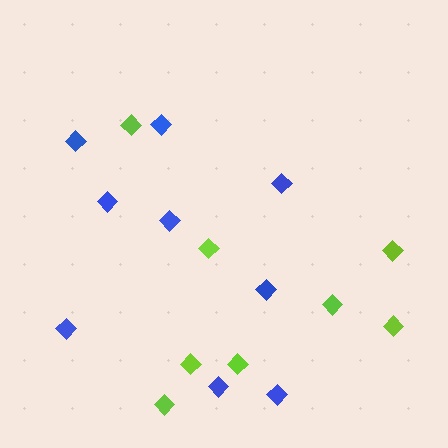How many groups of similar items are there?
There are 2 groups: one group of lime diamonds (8) and one group of blue diamonds (9).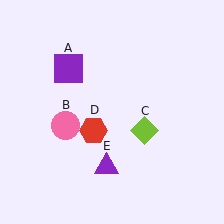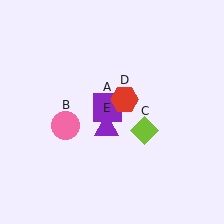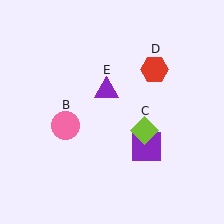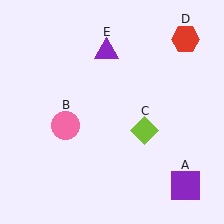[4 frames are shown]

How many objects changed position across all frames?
3 objects changed position: purple square (object A), red hexagon (object D), purple triangle (object E).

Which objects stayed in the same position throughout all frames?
Pink circle (object B) and lime diamond (object C) remained stationary.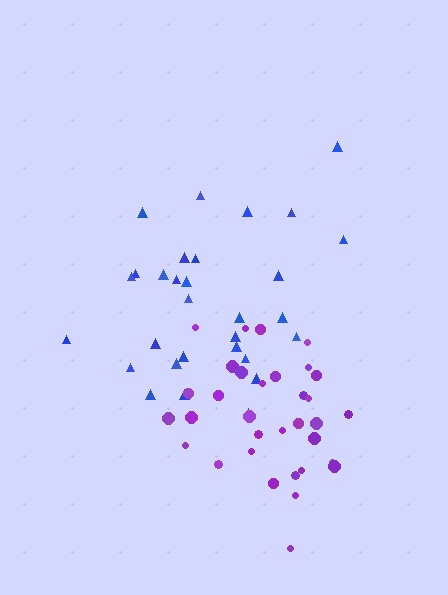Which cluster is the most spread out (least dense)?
Blue.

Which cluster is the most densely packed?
Purple.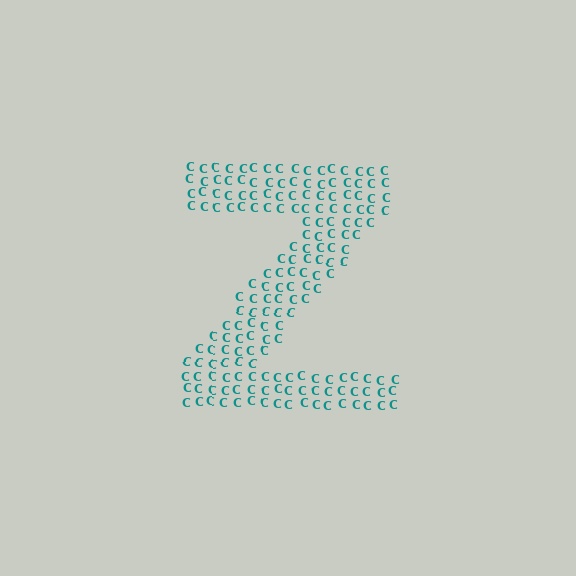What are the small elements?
The small elements are letter C's.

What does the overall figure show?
The overall figure shows the letter Z.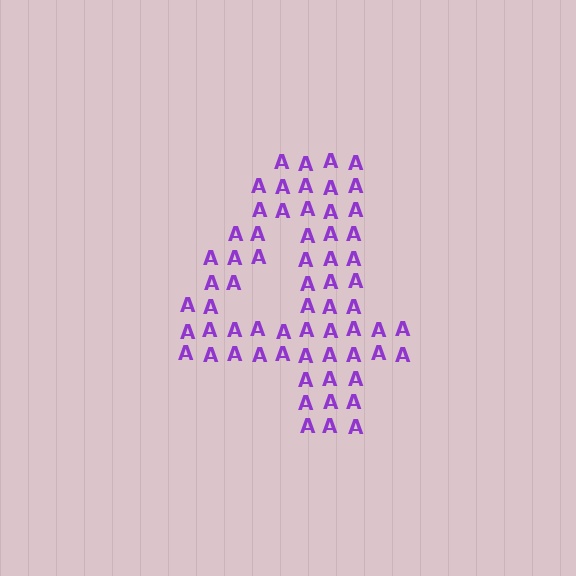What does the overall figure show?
The overall figure shows the digit 4.